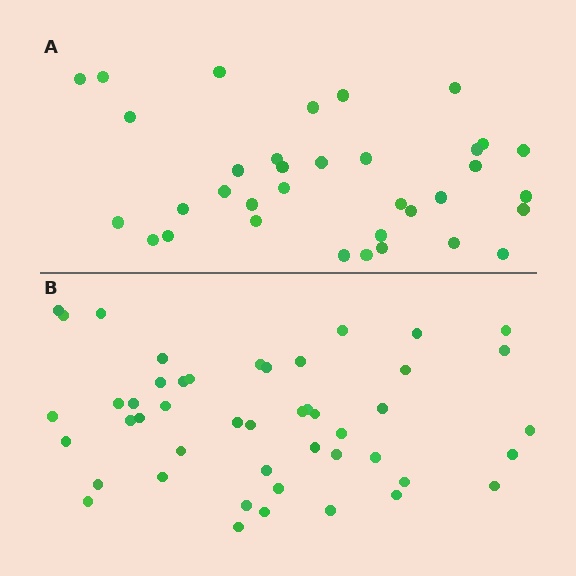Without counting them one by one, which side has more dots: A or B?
Region B (the bottom region) has more dots.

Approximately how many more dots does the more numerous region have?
Region B has roughly 12 or so more dots than region A.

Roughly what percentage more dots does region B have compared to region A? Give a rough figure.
About 35% more.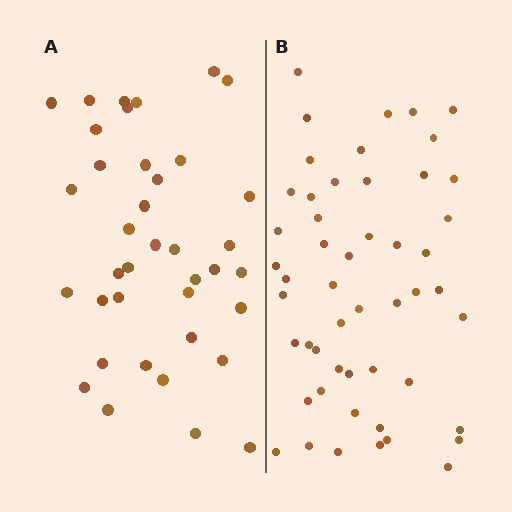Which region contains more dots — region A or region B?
Region B (the right region) has more dots.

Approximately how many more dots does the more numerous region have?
Region B has approximately 15 more dots than region A.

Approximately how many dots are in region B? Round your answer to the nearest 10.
About 50 dots. (The exact count is 51, which rounds to 50.)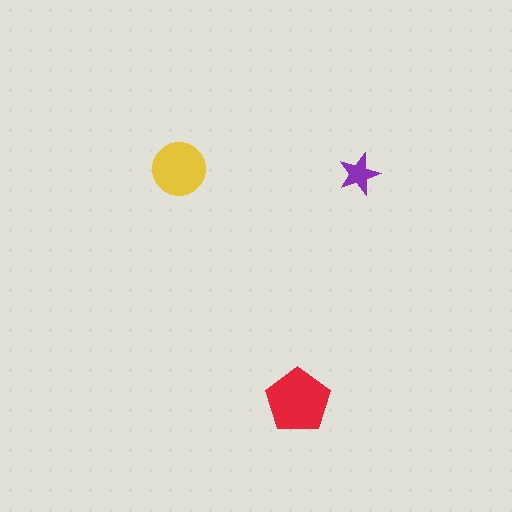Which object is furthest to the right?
The purple star is rightmost.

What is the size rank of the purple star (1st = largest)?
3rd.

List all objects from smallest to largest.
The purple star, the yellow circle, the red pentagon.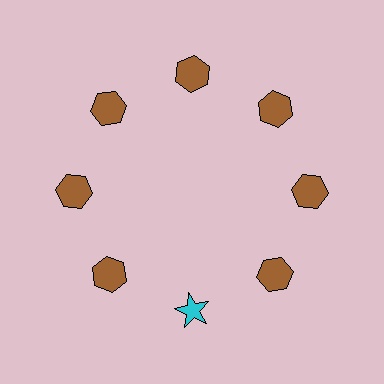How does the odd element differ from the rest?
It differs in both color (cyan instead of brown) and shape (star instead of hexagon).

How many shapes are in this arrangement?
There are 8 shapes arranged in a ring pattern.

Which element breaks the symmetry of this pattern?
The cyan star at roughly the 6 o'clock position breaks the symmetry. All other shapes are brown hexagons.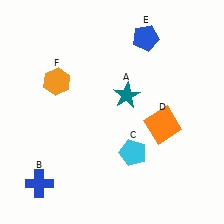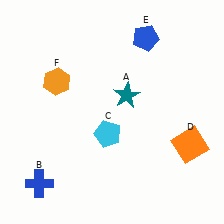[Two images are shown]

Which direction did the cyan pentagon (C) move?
The cyan pentagon (C) moved left.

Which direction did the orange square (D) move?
The orange square (D) moved right.